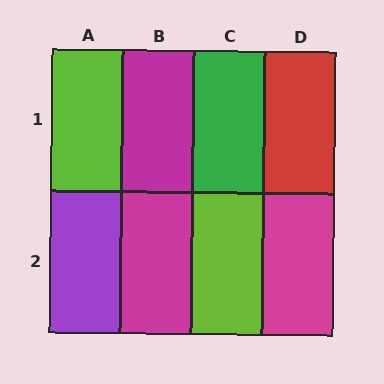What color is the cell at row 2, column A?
Purple.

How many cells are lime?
2 cells are lime.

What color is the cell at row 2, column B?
Magenta.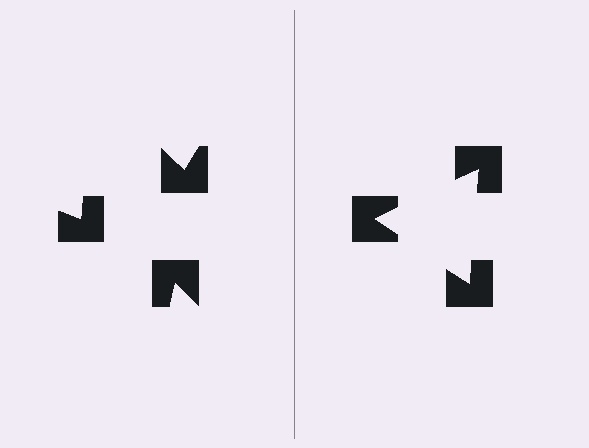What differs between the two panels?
The notched squares are positioned identically on both sides; only the wedge orientations differ. On the right they align to a triangle; on the left they are misaligned.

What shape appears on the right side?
An illusory triangle.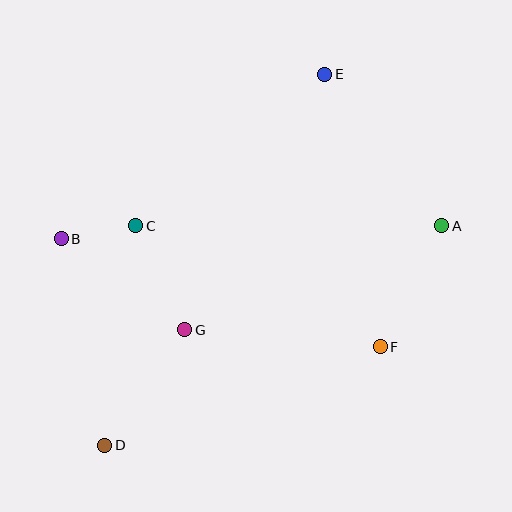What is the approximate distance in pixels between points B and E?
The distance between B and E is approximately 311 pixels.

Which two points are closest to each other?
Points B and C are closest to each other.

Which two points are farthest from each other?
Points D and E are farthest from each other.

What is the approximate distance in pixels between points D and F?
The distance between D and F is approximately 293 pixels.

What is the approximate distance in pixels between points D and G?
The distance between D and G is approximately 140 pixels.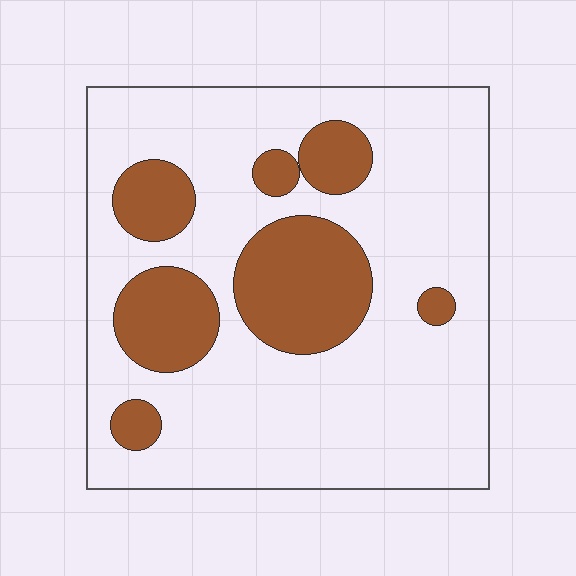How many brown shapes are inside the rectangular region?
7.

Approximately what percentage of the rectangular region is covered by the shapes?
Approximately 25%.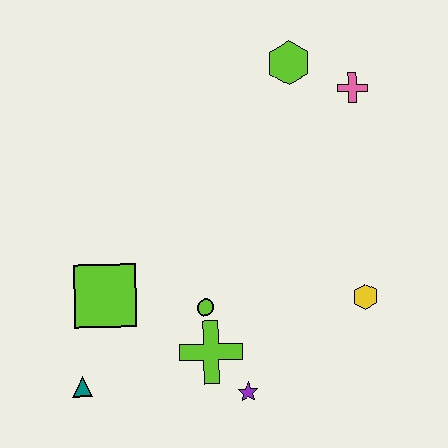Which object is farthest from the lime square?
The pink cross is farthest from the lime square.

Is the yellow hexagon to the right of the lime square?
Yes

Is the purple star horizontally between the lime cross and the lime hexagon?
Yes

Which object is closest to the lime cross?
The lime circle is closest to the lime cross.